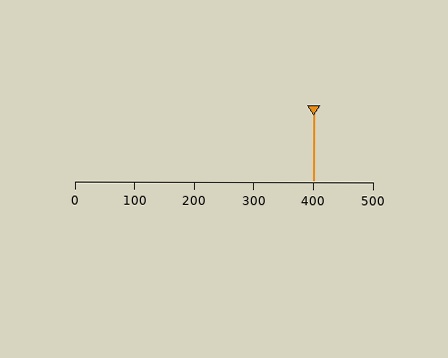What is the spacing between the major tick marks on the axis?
The major ticks are spaced 100 apart.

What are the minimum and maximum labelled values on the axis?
The axis runs from 0 to 500.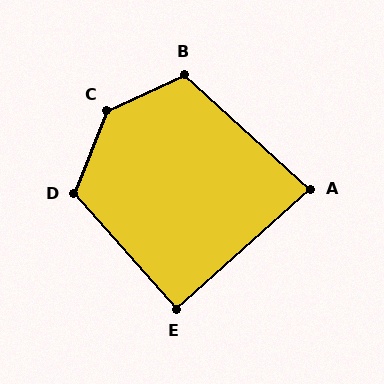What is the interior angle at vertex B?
Approximately 112 degrees (obtuse).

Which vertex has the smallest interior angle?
A, at approximately 84 degrees.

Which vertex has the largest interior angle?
C, at approximately 136 degrees.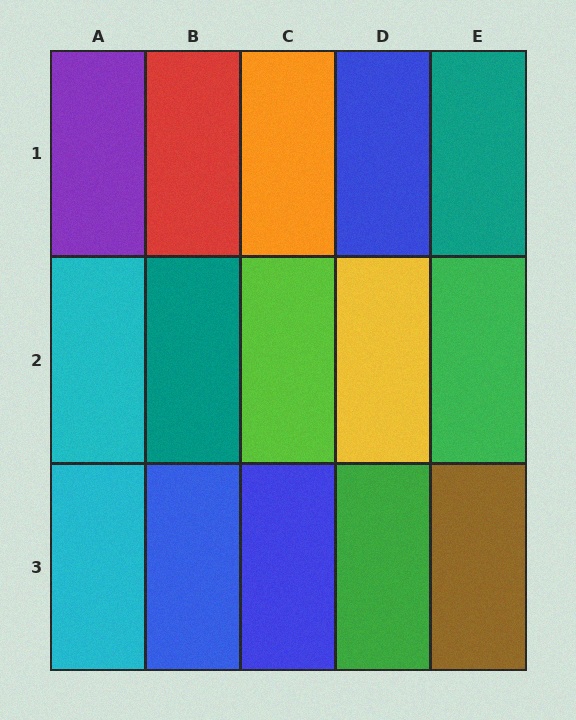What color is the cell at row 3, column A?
Cyan.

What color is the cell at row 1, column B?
Red.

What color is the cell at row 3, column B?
Blue.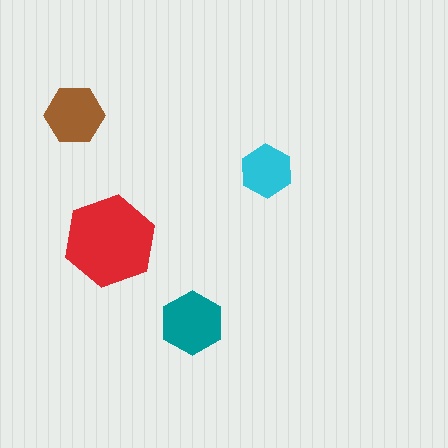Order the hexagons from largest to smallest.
the red one, the teal one, the brown one, the cyan one.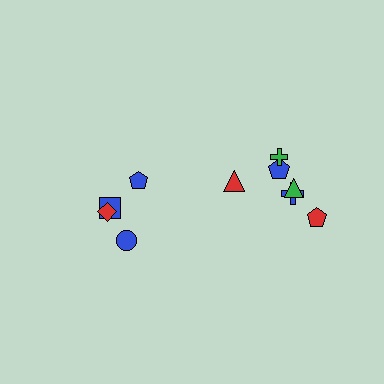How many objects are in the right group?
There are 6 objects.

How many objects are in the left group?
There are 4 objects.